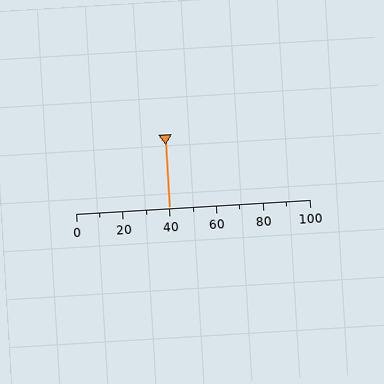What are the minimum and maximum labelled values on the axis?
The axis runs from 0 to 100.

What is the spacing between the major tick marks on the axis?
The major ticks are spaced 20 apart.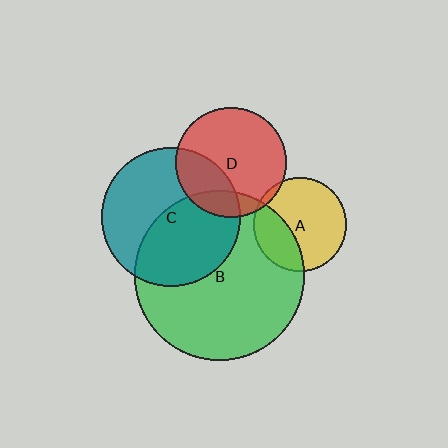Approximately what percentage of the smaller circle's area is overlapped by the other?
Approximately 5%.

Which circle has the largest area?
Circle B (green).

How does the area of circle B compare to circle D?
Approximately 2.4 times.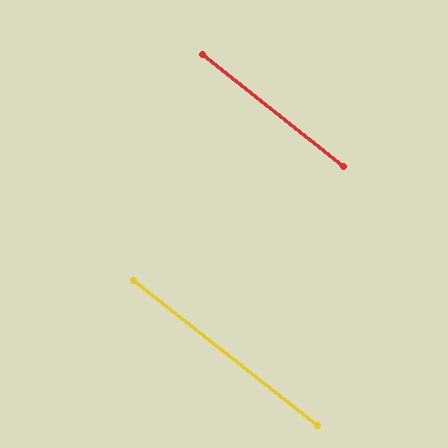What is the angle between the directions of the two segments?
Approximately 0 degrees.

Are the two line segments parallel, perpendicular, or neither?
Parallel — their directions differ by only 0.1°.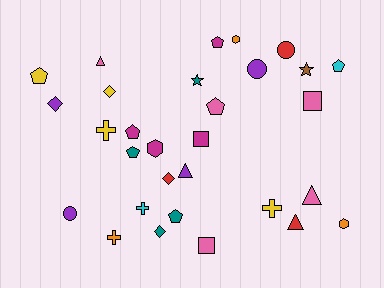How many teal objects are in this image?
There are 4 teal objects.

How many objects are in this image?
There are 30 objects.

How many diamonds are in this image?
There are 4 diamonds.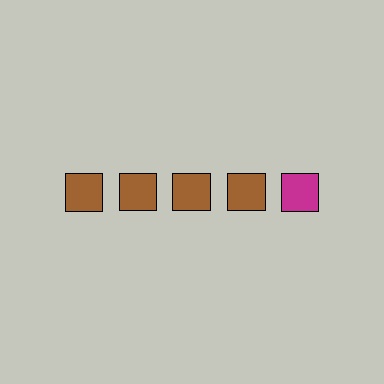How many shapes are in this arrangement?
There are 5 shapes arranged in a grid pattern.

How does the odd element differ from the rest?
It has a different color: magenta instead of brown.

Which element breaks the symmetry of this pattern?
The magenta square in the top row, rightmost column breaks the symmetry. All other shapes are brown squares.